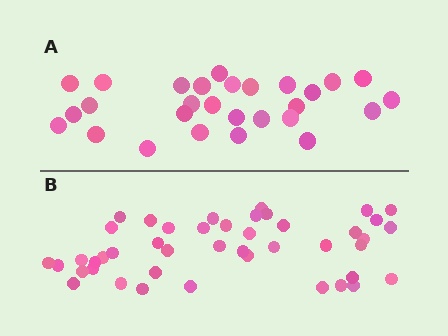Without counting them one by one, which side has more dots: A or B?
Region B (the bottom region) has more dots.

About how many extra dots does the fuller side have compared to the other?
Region B has approximately 15 more dots than region A.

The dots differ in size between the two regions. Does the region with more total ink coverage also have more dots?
No. Region A has more total ink coverage because its dots are larger, but region B actually contains more individual dots. Total area can be misleading — the number of items is what matters here.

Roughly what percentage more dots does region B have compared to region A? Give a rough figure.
About 55% more.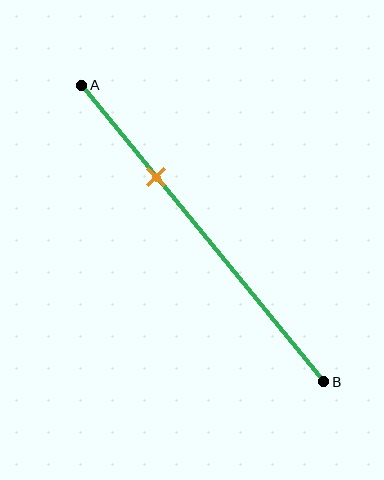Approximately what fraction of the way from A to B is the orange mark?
The orange mark is approximately 30% of the way from A to B.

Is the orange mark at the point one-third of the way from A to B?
Yes, the mark is approximately at the one-third point.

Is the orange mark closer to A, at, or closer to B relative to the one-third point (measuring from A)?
The orange mark is approximately at the one-third point of segment AB.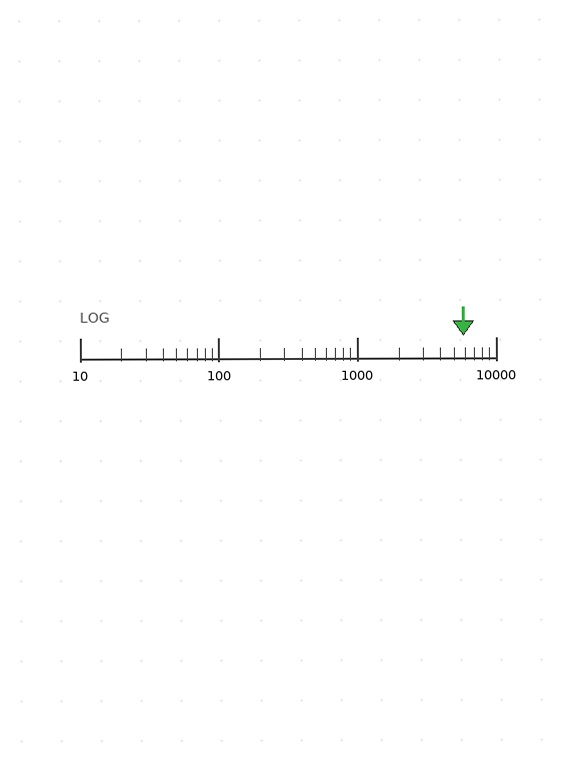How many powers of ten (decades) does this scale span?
The scale spans 3 decades, from 10 to 10000.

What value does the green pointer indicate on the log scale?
The pointer indicates approximately 5800.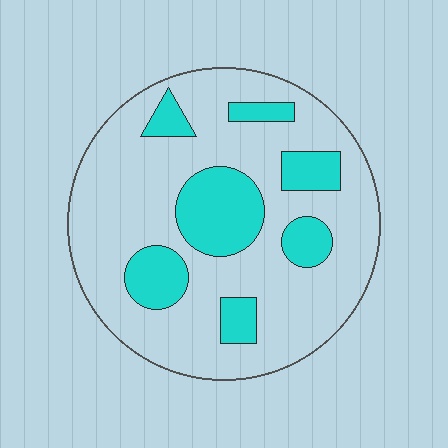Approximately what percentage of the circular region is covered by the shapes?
Approximately 25%.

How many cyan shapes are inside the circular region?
7.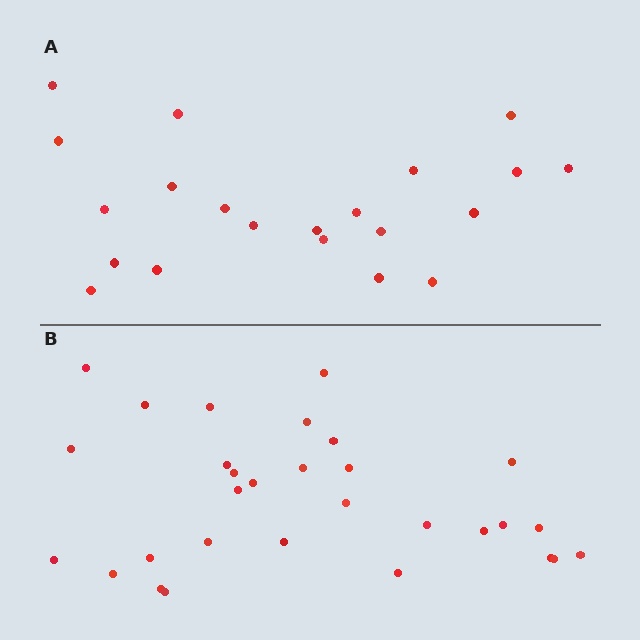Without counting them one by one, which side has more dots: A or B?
Region B (the bottom region) has more dots.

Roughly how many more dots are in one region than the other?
Region B has roughly 8 or so more dots than region A.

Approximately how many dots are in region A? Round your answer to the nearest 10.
About 20 dots. (The exact count is 21, which rounds to 20.)